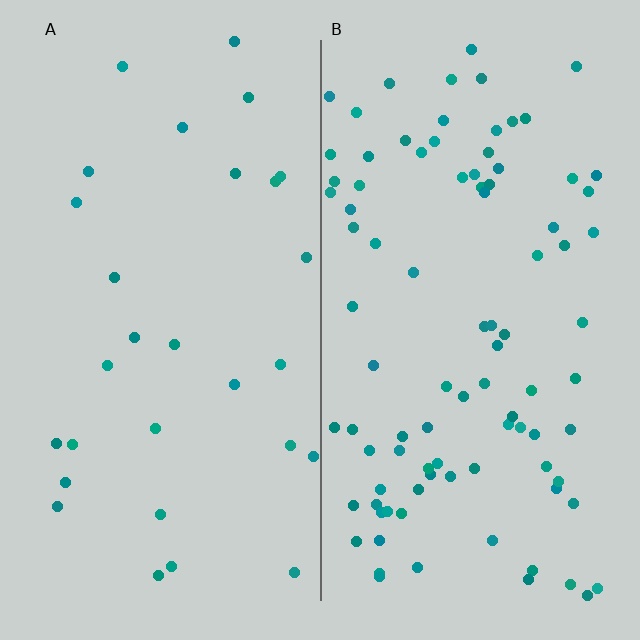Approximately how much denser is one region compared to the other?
Approximately 3.2× — region B over region A.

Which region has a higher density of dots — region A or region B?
B (the right).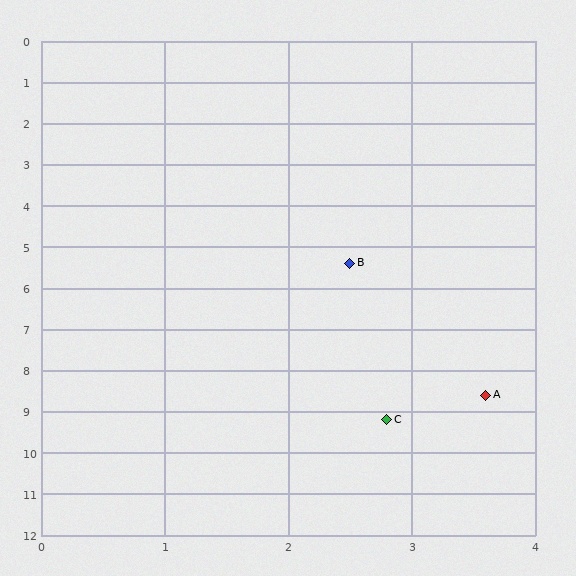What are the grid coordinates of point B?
Point B is at approximately (2.5, 5.4).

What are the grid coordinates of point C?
Point C is at approximately (2.8, 9.2).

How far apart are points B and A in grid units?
Points B and A are about 3.4 grid units apart.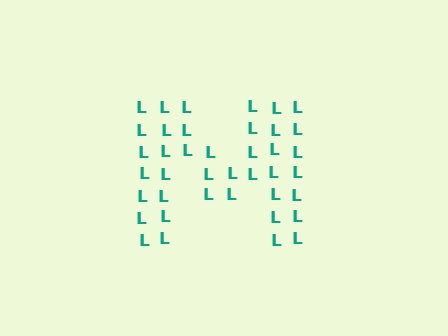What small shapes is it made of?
It is made of small letter L's.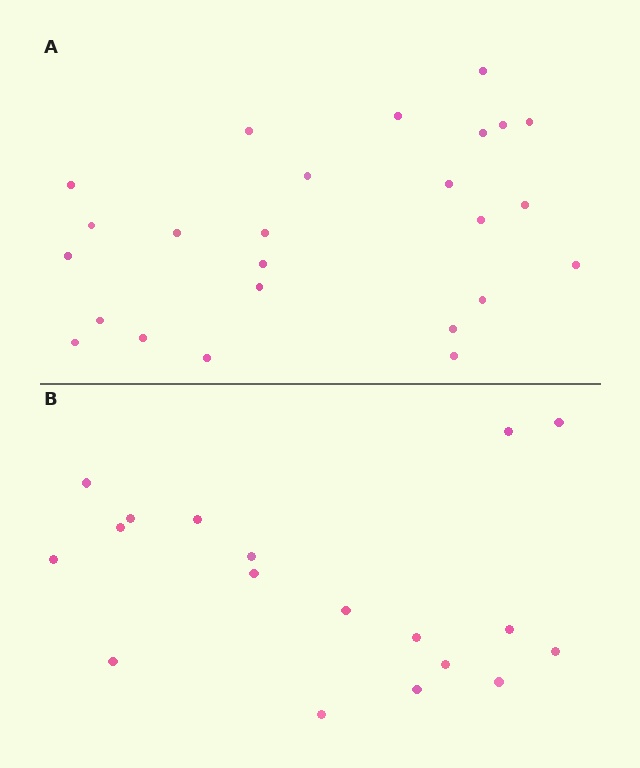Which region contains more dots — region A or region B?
Region A (the top region) has more dots.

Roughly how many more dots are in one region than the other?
Region A has roughly 8 or so more dots than region B.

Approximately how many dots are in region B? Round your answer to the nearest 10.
About 20 dots. (The exact count is 18, which rounds to 20.)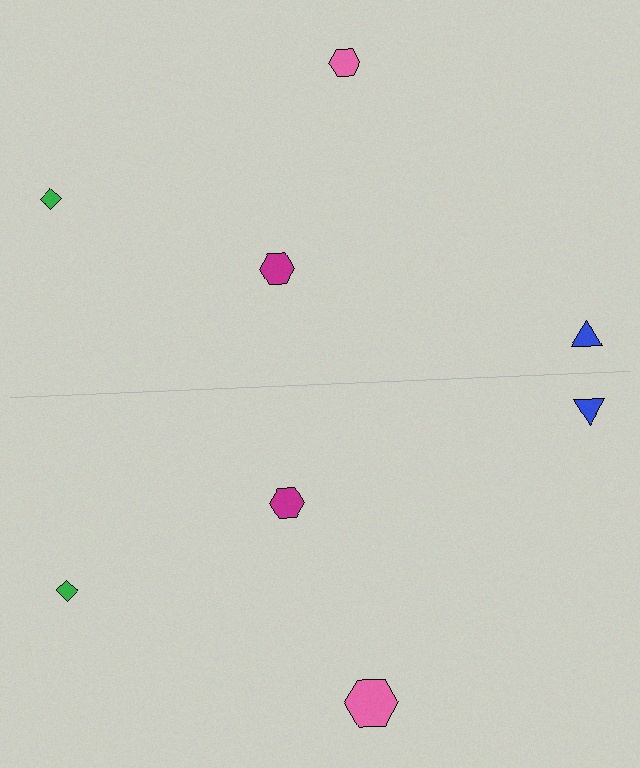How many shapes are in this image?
There are 8 shapes in this image.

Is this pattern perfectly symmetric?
No, the pattern is not perfectly symmetric. The pink hexagon on the bottom side has a different size than its mirror counterpart.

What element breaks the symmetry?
The pink hexagon on the bottom side has a different size than its mirror counterpart.